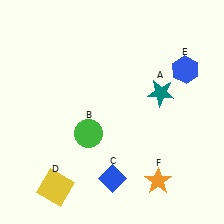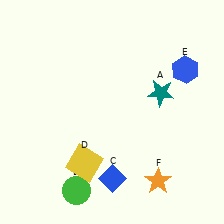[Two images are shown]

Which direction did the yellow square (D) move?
The yellow square (D) moved right.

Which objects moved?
The objects that moved are: the green circle (B), the yellow square (D).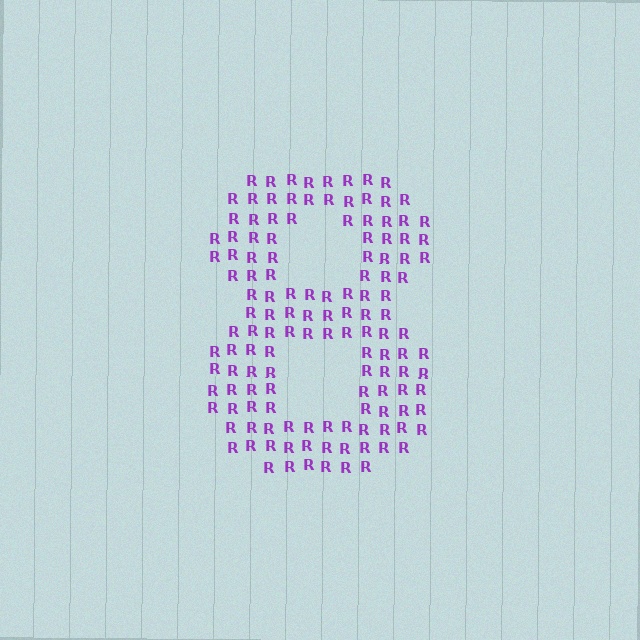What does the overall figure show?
The overall figure shows the digit 8.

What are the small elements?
The small elements are letter R's.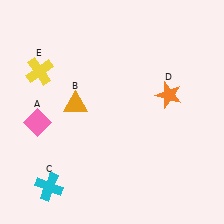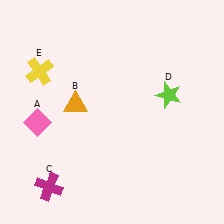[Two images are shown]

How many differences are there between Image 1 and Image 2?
There are 2 differences between the two images.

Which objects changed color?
C changed from cyan to magenta. D changed from orange to lime.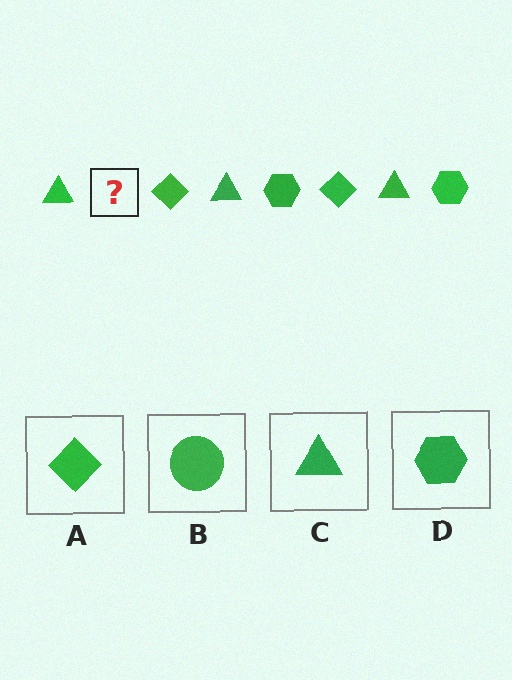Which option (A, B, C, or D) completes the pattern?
D.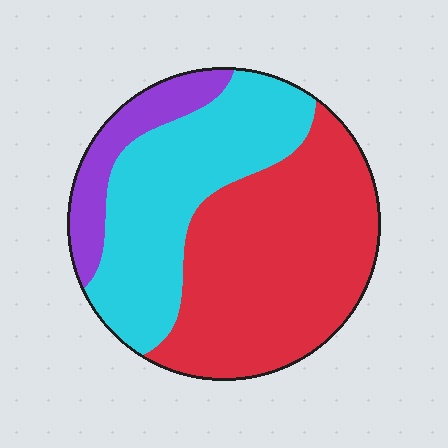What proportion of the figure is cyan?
Cyan covers 37% of the figure.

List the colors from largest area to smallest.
From largest to smallest: red, cyan, purple.